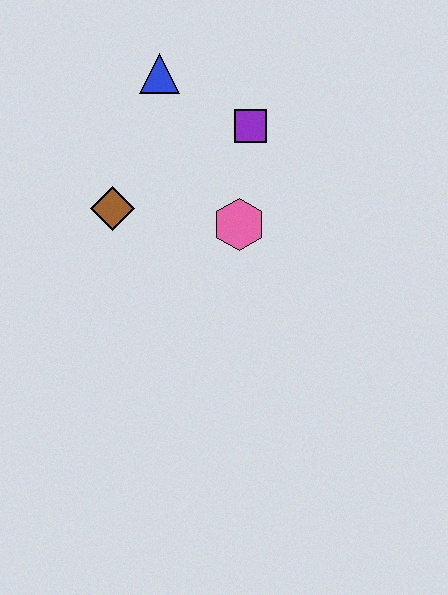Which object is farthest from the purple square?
The brown diamond is farthest from the purple square.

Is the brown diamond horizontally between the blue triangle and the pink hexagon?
No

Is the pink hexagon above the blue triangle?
No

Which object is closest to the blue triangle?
The purple square is closest to the blue triangle.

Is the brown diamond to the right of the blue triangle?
No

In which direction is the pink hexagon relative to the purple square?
The pink hexagon is below the purple square.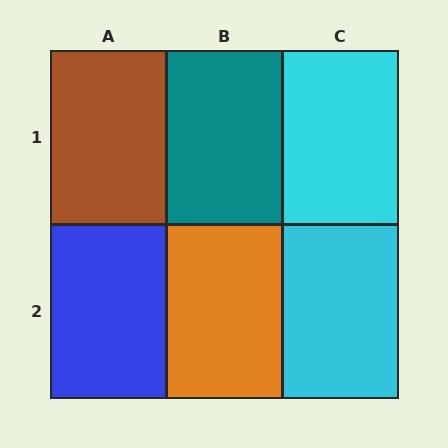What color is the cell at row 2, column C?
Cyan.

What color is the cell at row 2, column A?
Blue.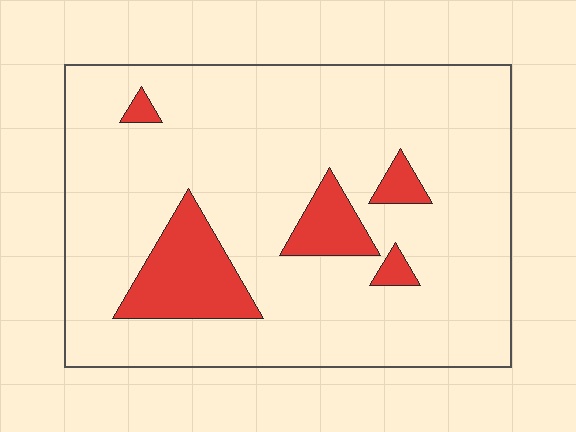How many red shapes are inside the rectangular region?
5.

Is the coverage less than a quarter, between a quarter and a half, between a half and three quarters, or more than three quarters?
Less than a quarter.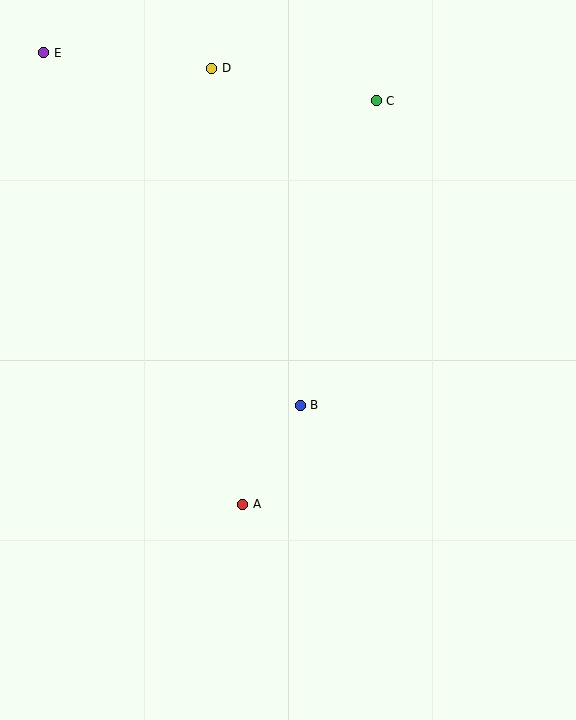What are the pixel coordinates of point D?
Point D is at (212, 68).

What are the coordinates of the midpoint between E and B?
The midpoint between E and B is at (172, 229).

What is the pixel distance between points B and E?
The distance between B and E is 436 pixels.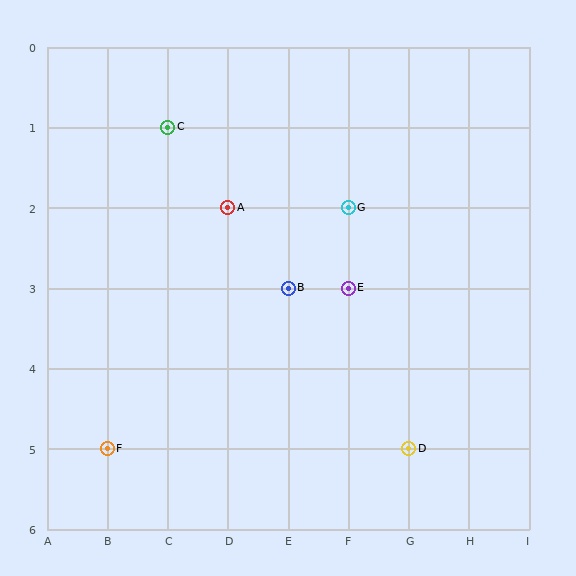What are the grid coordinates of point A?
Point A is at grid coordinates (D, 2).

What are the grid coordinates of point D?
Point D is at grid coordinates (G, 5).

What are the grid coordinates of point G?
Point G is at grid coordinates (F, 2).